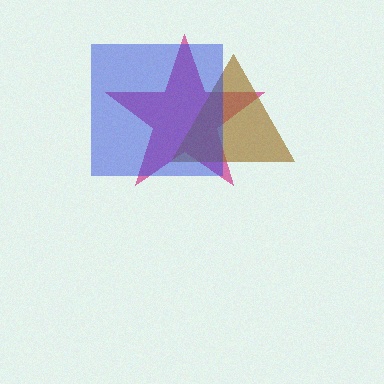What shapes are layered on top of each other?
The layered shapes are: a magenta star, a brown triangle, a blue square.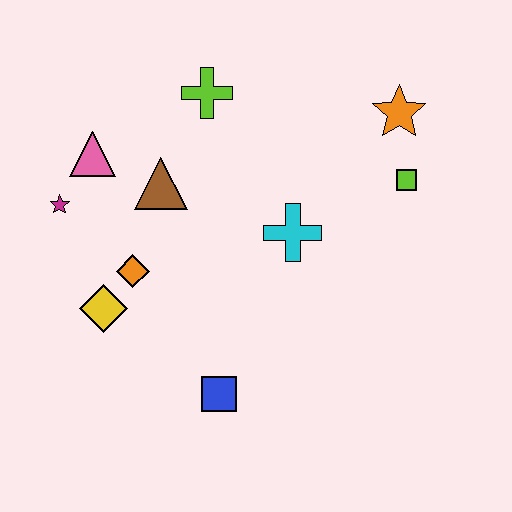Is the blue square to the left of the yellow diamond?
No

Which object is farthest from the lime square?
The magenta star is farthest from the lime square.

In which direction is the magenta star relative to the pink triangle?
The magenta star is below the pink triangle.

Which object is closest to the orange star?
The lime square is closest to the orange star.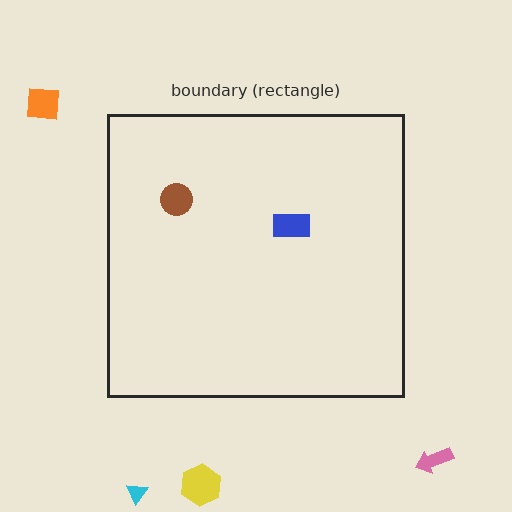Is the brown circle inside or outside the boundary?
Inside.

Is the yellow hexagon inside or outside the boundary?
Outside.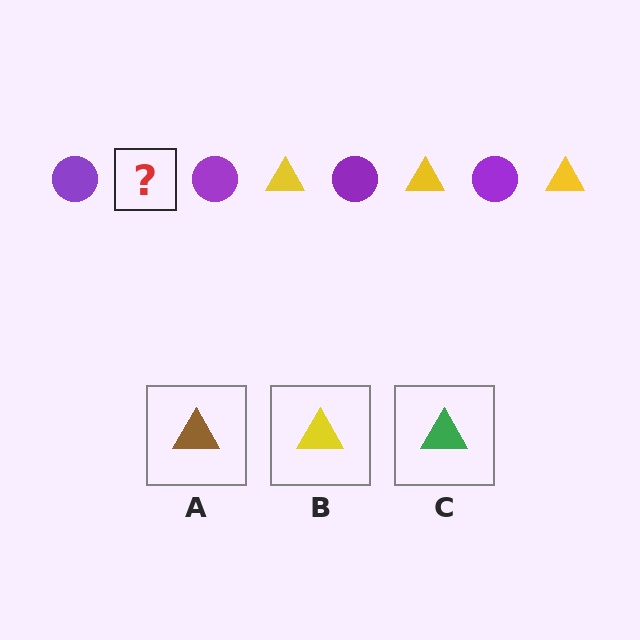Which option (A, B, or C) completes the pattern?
B.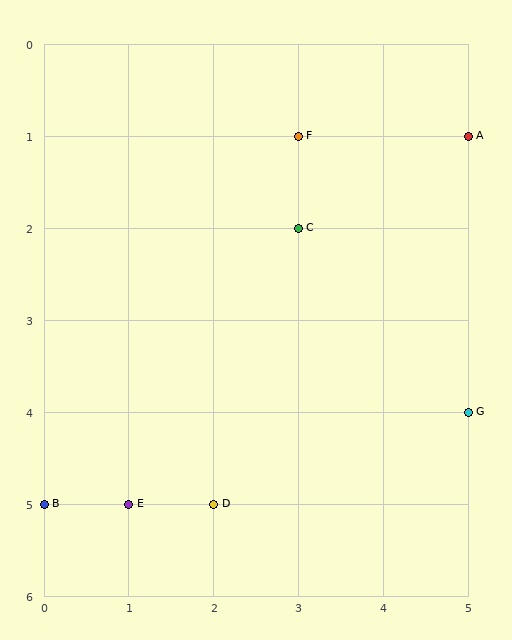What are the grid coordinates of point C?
Point C is at grid coordinates (3, 2).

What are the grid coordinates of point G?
Point G is at grid coordinates (5, 4).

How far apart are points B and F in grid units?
Points B and F are 3 columns and 4 rows apart (about 5.0 grid units diagonally).